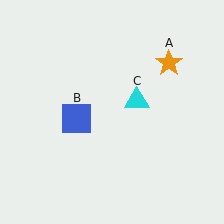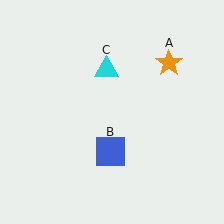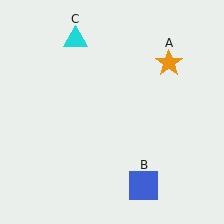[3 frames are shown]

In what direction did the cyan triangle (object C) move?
The cyan triangle (object C) moved up and to the left.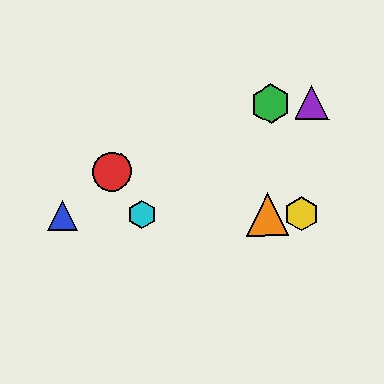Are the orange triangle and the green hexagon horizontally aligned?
No, the orange triangle is at y≈214 and the green hexagon is at y≈104.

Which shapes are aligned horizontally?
The blue triangle, the yellow hexagon, the orange triangle, the cyan hexagon are aligned horizontally.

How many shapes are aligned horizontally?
4 shapes (the blue triangle, the yellow hexagon, the orange triangle, the cyan hexagon) are aligned horizontally.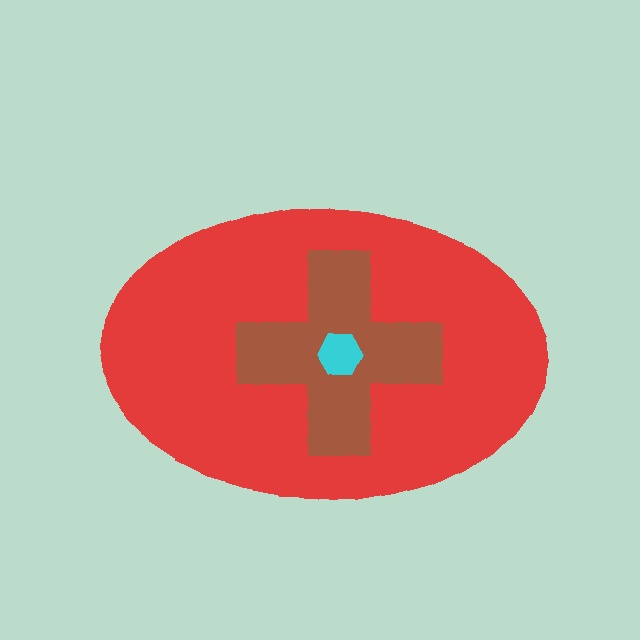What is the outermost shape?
The red ellipse.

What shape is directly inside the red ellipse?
The brown cross.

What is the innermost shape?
The cyan hexagon.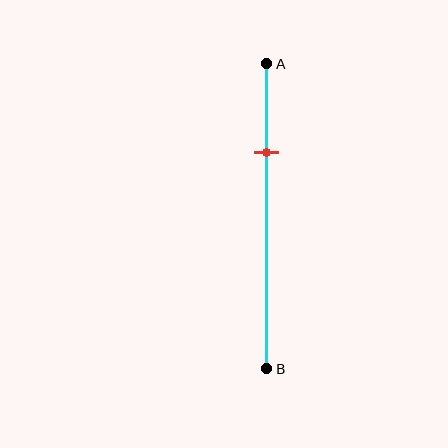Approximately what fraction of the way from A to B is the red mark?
The red mark is approximately 30% of the way from A to B.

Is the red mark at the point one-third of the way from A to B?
No, the mark is at about 30% from A, not at the 33% one-third point.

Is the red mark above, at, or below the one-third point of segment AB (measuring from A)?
The red mark is above the one-third point of segment AB.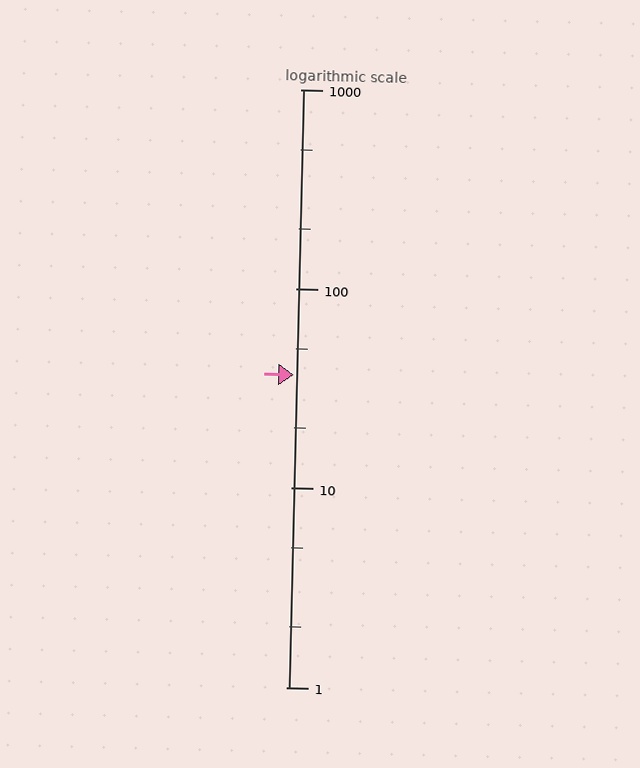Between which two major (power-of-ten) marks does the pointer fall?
The pointer is between 10 and 100.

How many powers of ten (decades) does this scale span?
The scale spans 3 decades, from 1 to 1000.